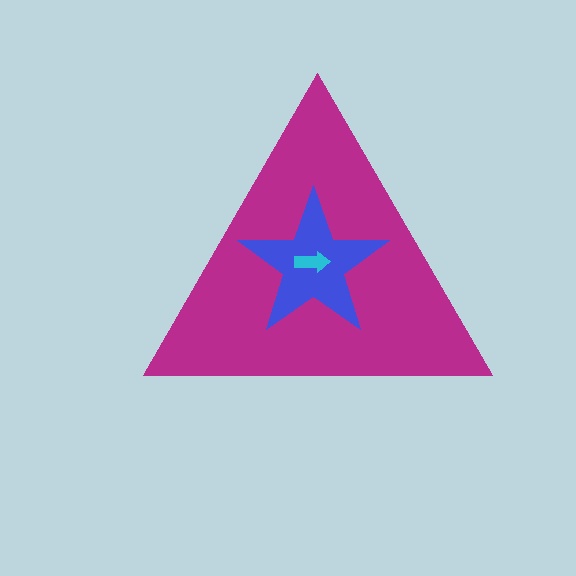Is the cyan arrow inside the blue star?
Yes.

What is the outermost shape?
The magenta triangle.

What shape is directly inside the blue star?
The cyan arrow.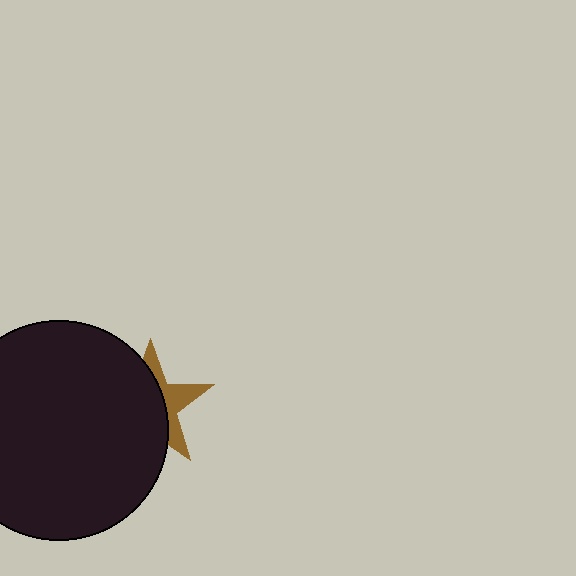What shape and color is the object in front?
The object in front is a black circle.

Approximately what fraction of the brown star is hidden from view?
Roughly 64% of the brown star is hidden behind the black circle.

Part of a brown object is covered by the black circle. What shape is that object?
It is a star.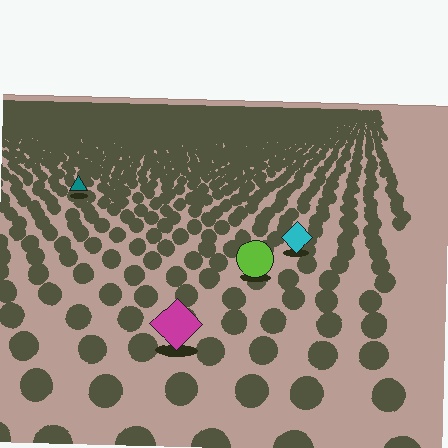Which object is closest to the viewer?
The magenta diamond is closest. The texture marks near it are larger and more spread out.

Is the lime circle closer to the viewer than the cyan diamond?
Yes. The lime circle is closer — you can tell from the texture gradient: the ground texture is coarser near it.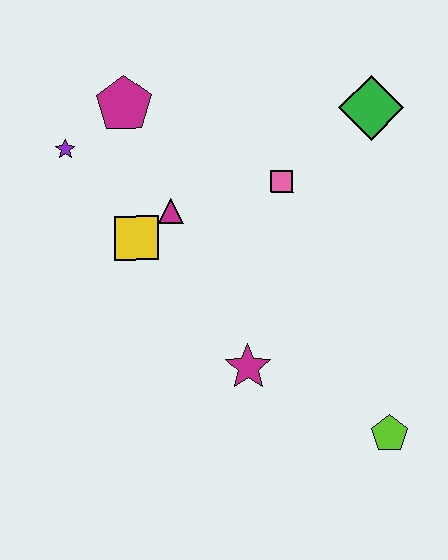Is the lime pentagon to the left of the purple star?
No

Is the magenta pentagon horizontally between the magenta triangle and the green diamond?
No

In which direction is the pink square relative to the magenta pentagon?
The pink square is to the right of the magenta pentagon.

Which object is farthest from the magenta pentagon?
The lime pentagon is farthest from the magenta pentagon.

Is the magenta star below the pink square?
Yes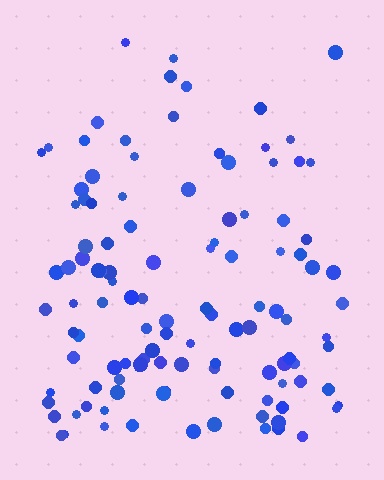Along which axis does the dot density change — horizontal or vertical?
Vertical.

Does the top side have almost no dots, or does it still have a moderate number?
Still a moderate number, just noticeably fewer than the bottom.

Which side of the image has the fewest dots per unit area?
The top.